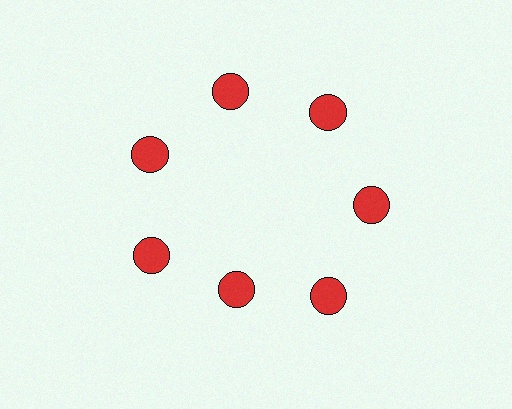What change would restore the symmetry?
The symmetry would be restored by moving it outward, back onto the ring so that all 7 circles sit at equal angles and equal distance from the center.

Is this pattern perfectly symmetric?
No. The 7 red circles are arranged in a ring, but one element near the 6 o'clock position is pulled inward toward the center, breaking the 7-fold rotational symmetry.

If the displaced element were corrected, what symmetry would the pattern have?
It would have 7-fold rotational symmetry — the pattern would map onto itself every 51 degrees.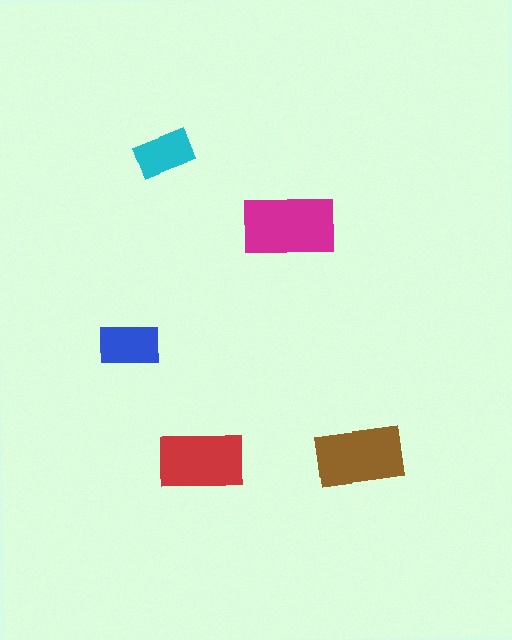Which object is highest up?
The cyan rectangle is topmost.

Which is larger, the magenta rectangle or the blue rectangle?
The magenta one.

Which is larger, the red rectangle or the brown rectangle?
The brown one.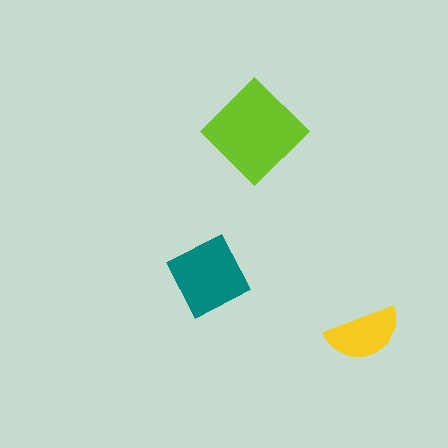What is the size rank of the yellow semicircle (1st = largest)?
3rd.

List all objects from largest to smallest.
The lime diamond, the teal square, the yellow semicircle.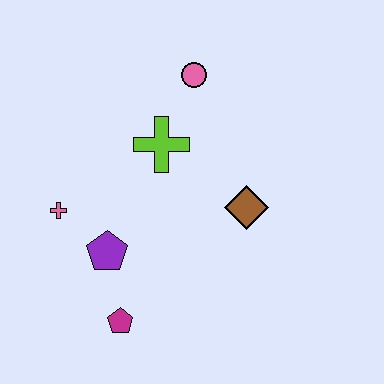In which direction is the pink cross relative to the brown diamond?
The pink cross is to the left of the brown diamond.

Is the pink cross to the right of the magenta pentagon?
No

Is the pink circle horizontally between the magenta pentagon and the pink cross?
No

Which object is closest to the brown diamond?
The lime cross is closest to the brown diamond.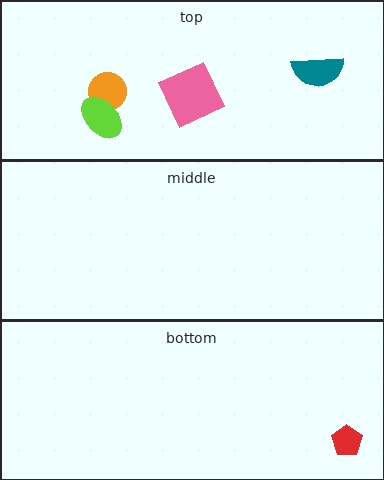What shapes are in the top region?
The pink square, the orange circle, the lime ellipse, the teal semicircle.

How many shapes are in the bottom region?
1.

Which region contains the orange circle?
The top region.